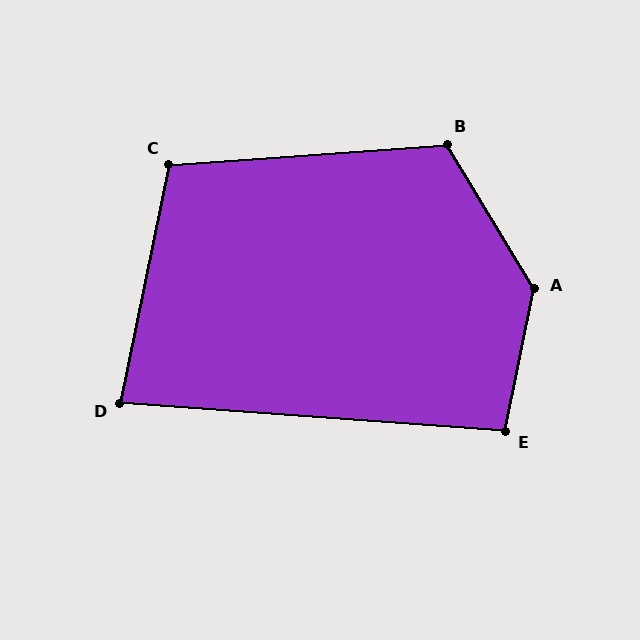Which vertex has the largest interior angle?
A, at approximately 137 degrees.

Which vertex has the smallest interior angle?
D, at approximately 83 degrees.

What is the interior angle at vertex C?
Approximately 106 degrees (obtuse).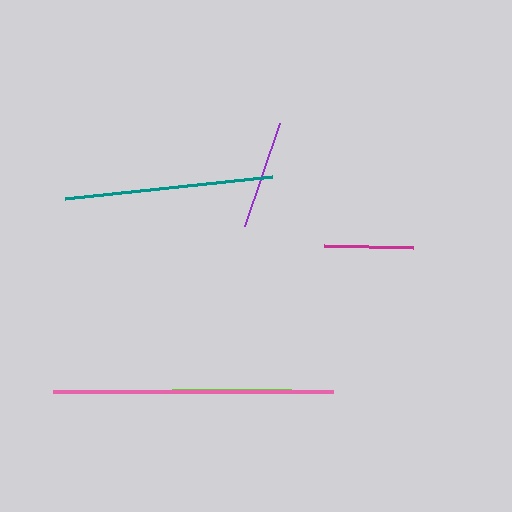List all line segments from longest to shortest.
From longest to shortest: pink, teal, lime, purple, magenta.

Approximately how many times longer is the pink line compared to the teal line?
The pink line is approximately 1.3 times the length of the teal line.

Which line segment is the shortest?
The magenta line is the shortest at approximately 89 pixels.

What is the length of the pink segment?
The pink segment is approximately 280 pixels long.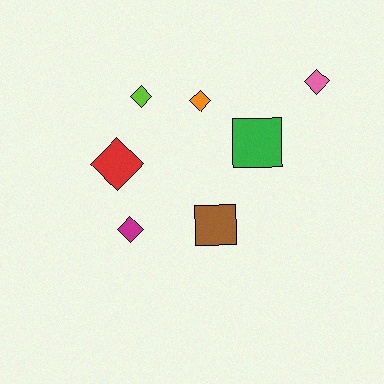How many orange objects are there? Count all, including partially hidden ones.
There is 1 orange object.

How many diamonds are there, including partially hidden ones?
There are 5 diamonds.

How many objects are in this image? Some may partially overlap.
There are 7 objects.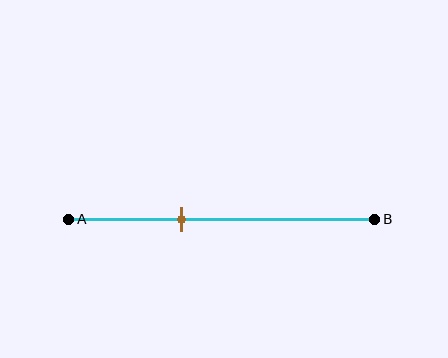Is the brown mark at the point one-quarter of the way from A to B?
No, the mark is at about 35% from A, not at the 25% one-quarter point.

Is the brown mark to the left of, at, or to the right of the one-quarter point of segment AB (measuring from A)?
The brown mark is to the right of the one-quarter point of segment AB.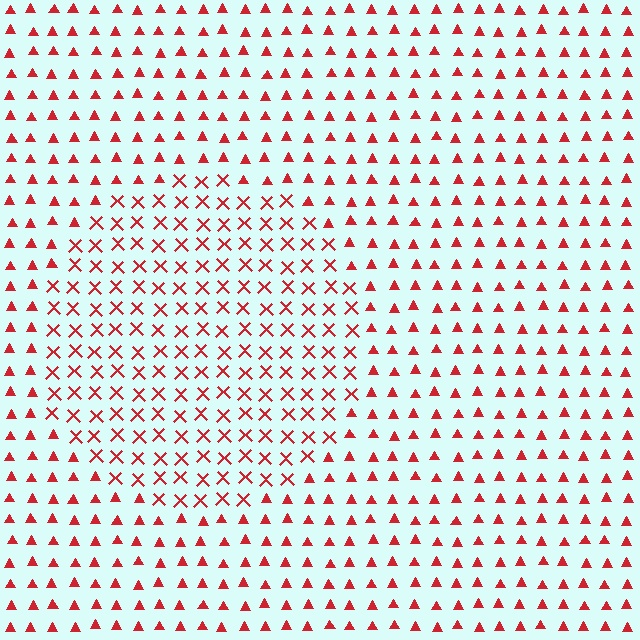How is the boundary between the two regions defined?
The boundary is defined by a change in element shape: X marks inside vs. triangles outside. All elements share the same color and spacing.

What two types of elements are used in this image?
The image uses X marks inside the circle region and triangles outside it.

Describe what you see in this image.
The image is filled with small red elements arranged in a uniform grid. A circle-shaped region contains X marks, while the surrounding area contains triangles. The boundary is defined purely by the change in element shape.